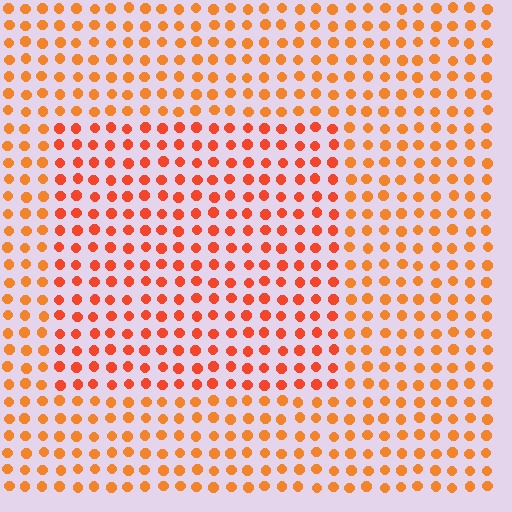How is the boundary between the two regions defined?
The boundary is defined purely by a slight shift in hue (about 19 degrees). Spacing, size, and orientation are identical on both sides.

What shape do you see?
I see a rectangle.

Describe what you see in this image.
The image is filled with small orange elements in a uniform arrangement. A rectangle-shaped region is visible where the elements are tinted to a slightly different hue, forming a subtle color boundary.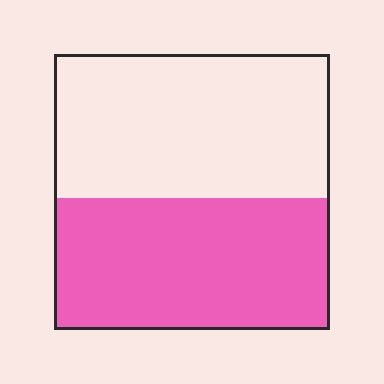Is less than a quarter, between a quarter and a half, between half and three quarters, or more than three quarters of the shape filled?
Between a quarter and a half.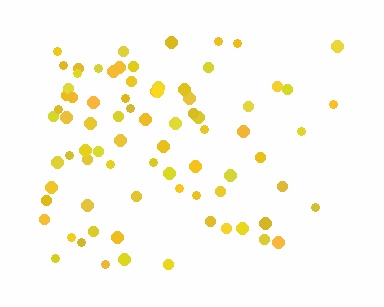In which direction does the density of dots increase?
From right to left, with the left side densest.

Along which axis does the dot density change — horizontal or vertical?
Horizontal.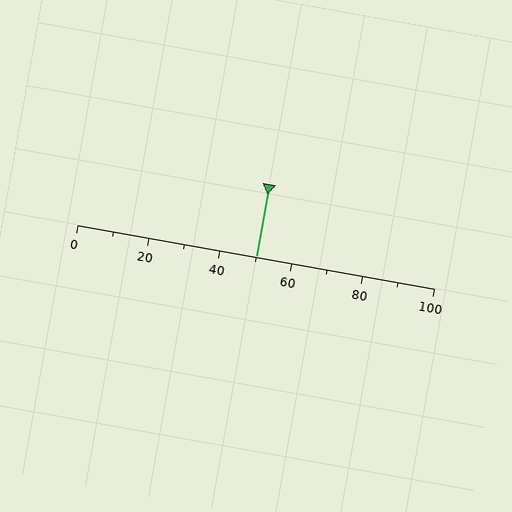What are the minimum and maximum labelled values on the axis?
The axis runs from 0 to 100.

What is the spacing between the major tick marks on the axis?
The major ticks are spaced 20 apart.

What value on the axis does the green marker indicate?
The marker indicates approximately 50.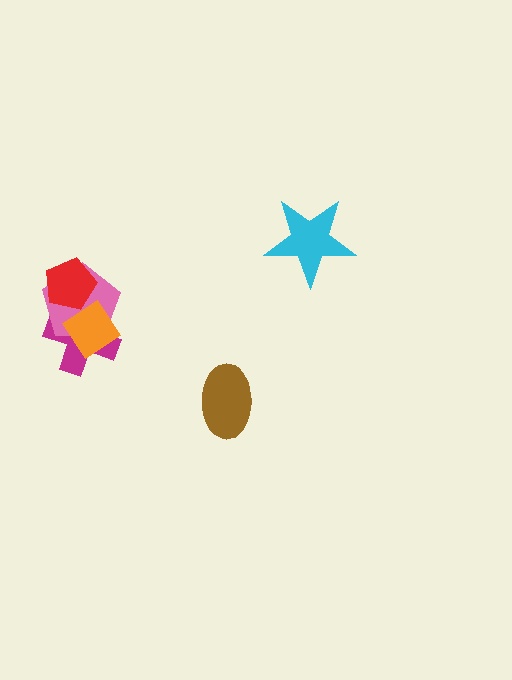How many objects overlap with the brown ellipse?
0 objects overlap with the brown ellipse.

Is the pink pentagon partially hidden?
Yes, it is partially covered by another shape.